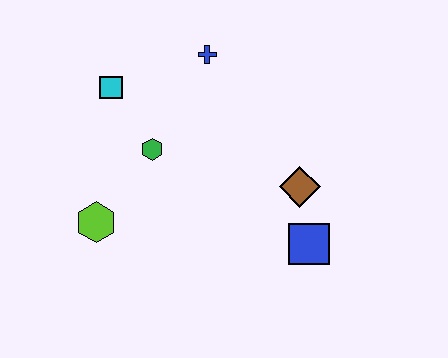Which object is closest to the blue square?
The brown diamond is closest to the blue square.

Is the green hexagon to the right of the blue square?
No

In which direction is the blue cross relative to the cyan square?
The blue cross is to the right of the cyan square.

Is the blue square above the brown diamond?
No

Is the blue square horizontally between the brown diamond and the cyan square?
No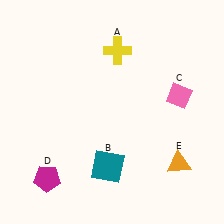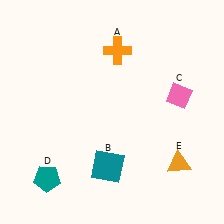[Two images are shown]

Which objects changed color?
A changed from yellow to orange. D changed from magenta to teal.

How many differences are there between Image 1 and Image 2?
There are 2 differences between the two images.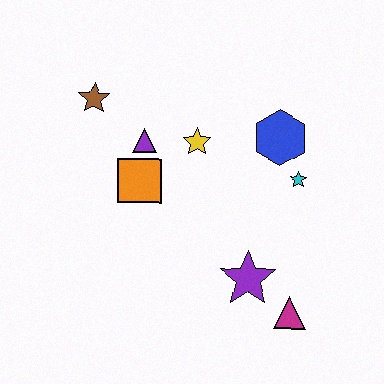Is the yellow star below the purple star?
No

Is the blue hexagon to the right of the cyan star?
No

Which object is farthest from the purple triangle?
The magenta triangle is farthest from the purple triangle.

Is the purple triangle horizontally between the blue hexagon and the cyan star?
No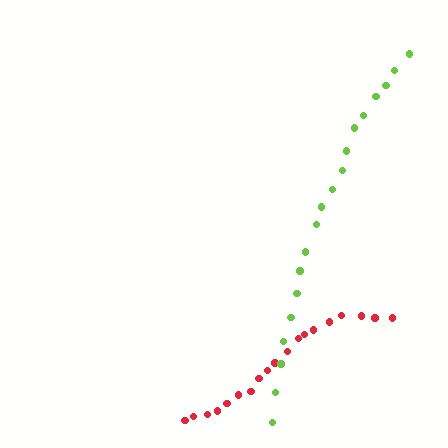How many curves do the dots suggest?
There are 2 distinct paths.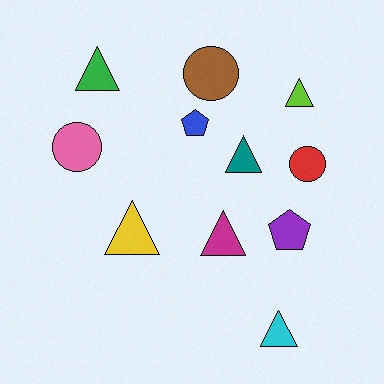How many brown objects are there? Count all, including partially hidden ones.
There is 1 brown object.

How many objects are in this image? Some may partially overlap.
There are 11 objects.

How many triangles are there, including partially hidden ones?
There are 6 triangles.